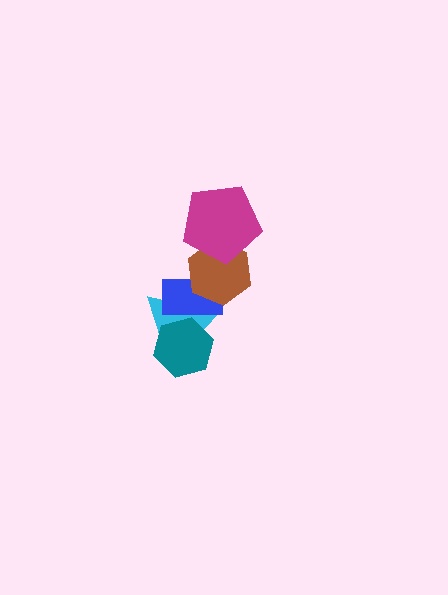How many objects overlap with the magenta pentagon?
1 object overlaps with the magenta pentagon.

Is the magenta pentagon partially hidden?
No, no other shape covers it.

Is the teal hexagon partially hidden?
Yes, it is partially covered by another shape.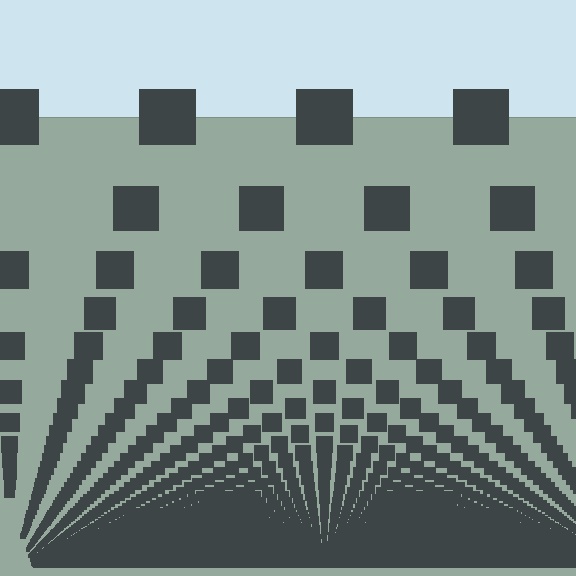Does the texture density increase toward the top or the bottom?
Density increases toward the bottom.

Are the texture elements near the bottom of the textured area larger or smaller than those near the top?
Smaller. The gradient is inverted — elements near the bottom are smaller and denser.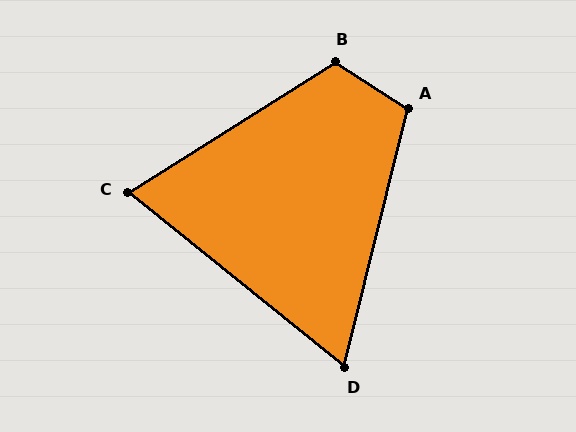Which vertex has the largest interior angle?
B, at approximately 115 degrees.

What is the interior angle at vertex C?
Approximately 71 degrees (acute).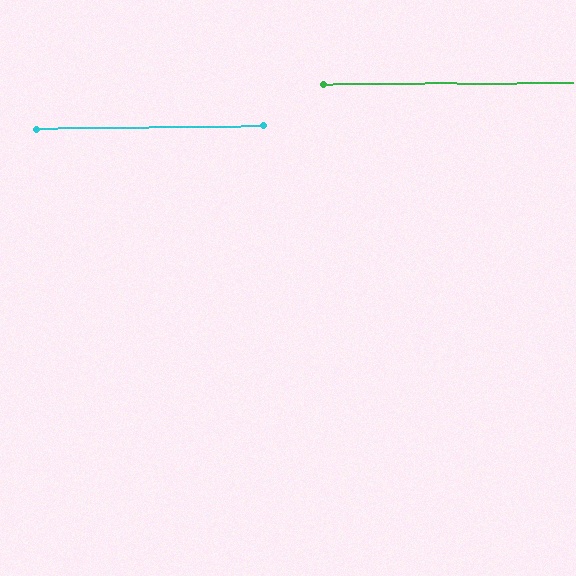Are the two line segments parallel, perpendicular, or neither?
Parallel — their directions differ by only 0.5°.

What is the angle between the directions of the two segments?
Approximately 0 degrees.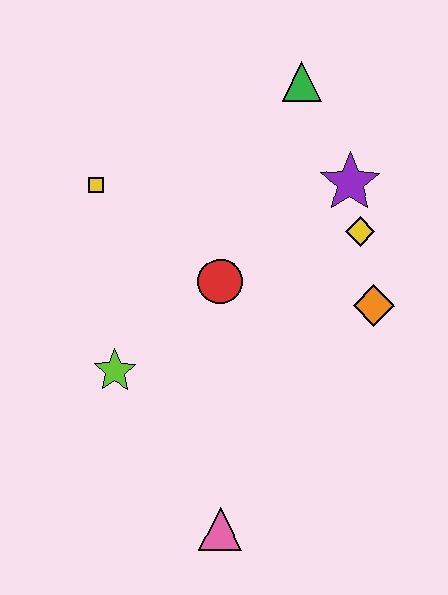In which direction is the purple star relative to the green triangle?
The purple star is below the green triangle.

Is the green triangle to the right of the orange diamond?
No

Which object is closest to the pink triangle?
The lime star is closest to the pink triangle.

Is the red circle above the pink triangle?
Yes